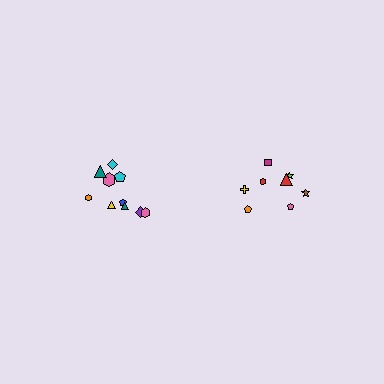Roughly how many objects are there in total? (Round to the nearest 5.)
Roughly 20 objects in total.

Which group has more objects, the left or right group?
The left group.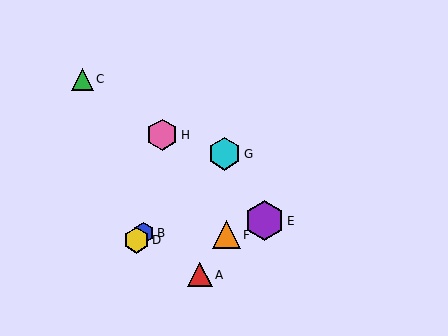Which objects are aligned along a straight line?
Objects B, D, G are aligned along a straight line.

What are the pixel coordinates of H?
Object H is at (162, 135).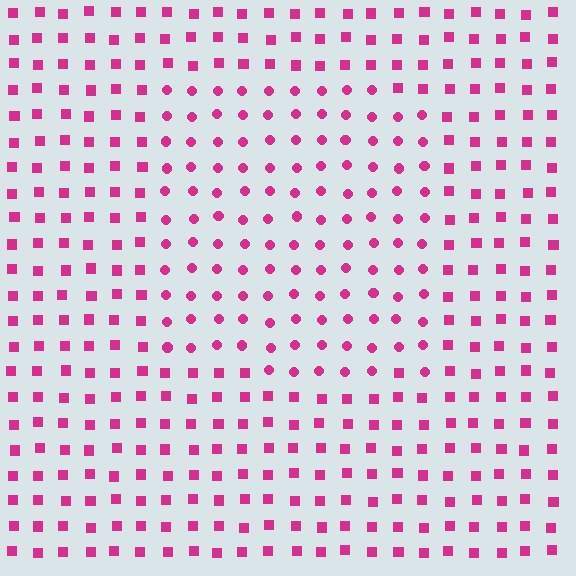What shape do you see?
I see a rectangle.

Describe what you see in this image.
The image is filled with small magenta elements arranged in a uniform grid. A rectangle-shaped region contains circles, while the surrounding area contains squares. The boundary is defined purely by the change in element shape.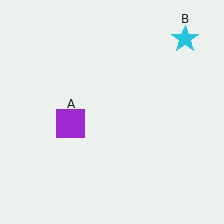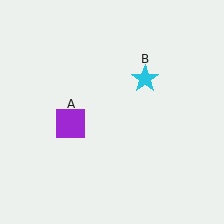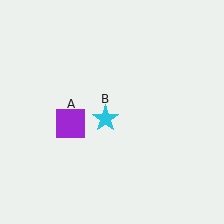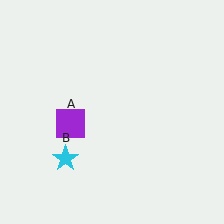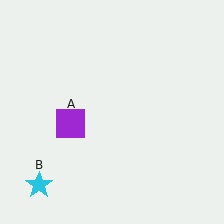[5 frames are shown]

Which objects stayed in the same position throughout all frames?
Purple square (object A) remained stationary.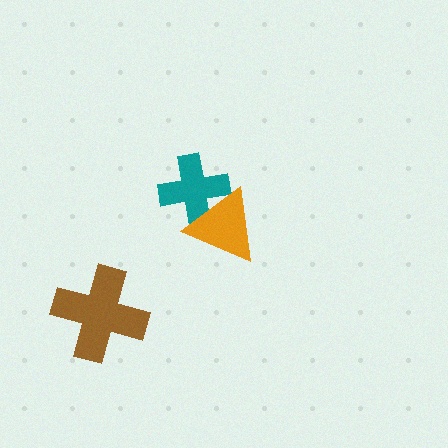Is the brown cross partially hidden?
No, no other shape covers it.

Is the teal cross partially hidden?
Yes, it is partially covered by another shape.